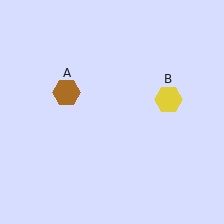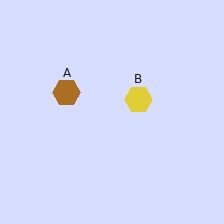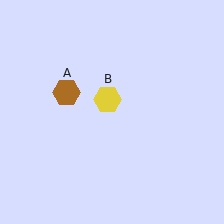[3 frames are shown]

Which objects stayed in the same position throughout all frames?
Brown hexagon (object A) remained stationary.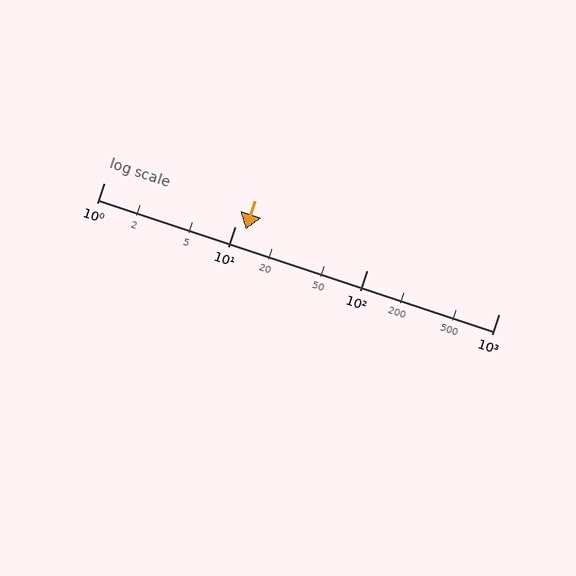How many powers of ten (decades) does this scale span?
The scale spans 3 decades, from 1 to 1000.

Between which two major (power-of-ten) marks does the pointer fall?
The pointer is between 10 and 100.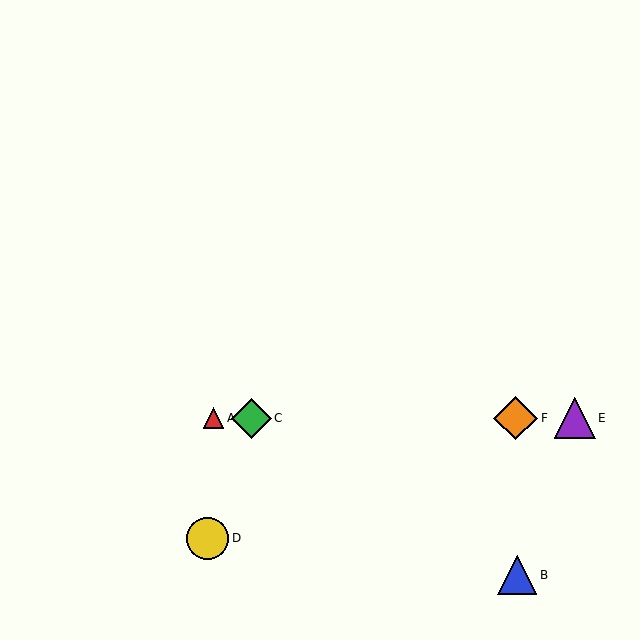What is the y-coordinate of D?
Object D is at y≈538.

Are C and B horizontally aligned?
No, C is at y≈418 and B is at y≈575.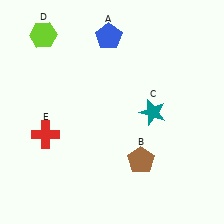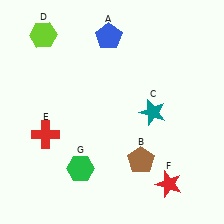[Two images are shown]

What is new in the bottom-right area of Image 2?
A red star (F) was added in the bottom-right area of Image 2.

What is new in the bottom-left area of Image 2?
A green hexagon (G) was added in the bottom-left area of Image 2.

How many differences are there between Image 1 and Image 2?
There are 2 differences between the two images.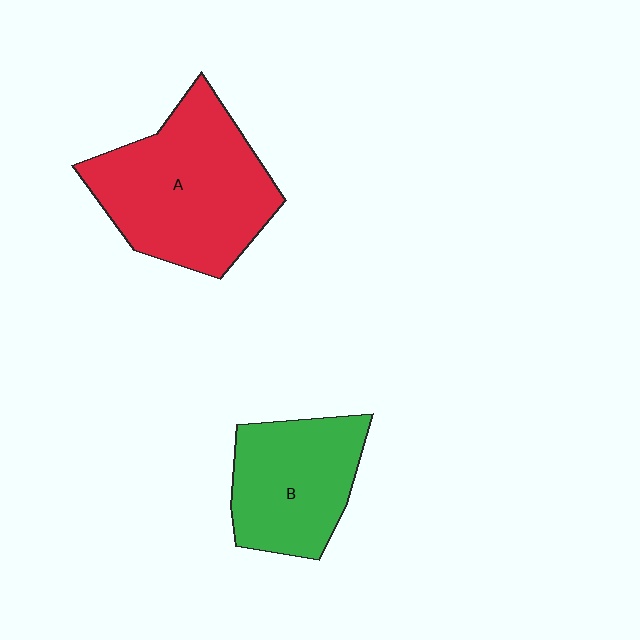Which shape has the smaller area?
Shape B (green).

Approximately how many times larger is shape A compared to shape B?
Approximately 1.5 times.